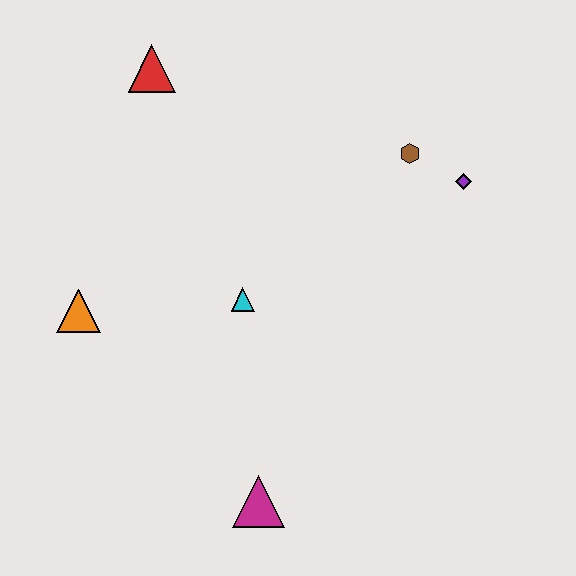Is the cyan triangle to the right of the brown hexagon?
No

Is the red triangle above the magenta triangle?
Yes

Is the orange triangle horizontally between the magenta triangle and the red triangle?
No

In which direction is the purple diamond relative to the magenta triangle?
The purple diamond is above the magenta triangle.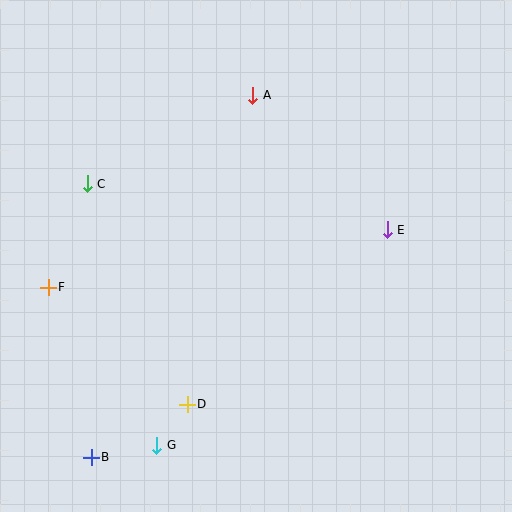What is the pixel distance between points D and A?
The distance between D and A is 316 pixels.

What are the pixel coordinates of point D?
Point D is at (187, 404).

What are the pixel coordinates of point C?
Point C is at (87, 184).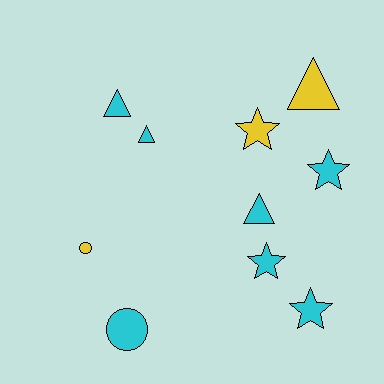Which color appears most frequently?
Cyan, with 7 objects.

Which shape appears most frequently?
Star, with 4 objects.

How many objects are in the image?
There are 10 objects.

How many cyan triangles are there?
There are 3 cyan triangles.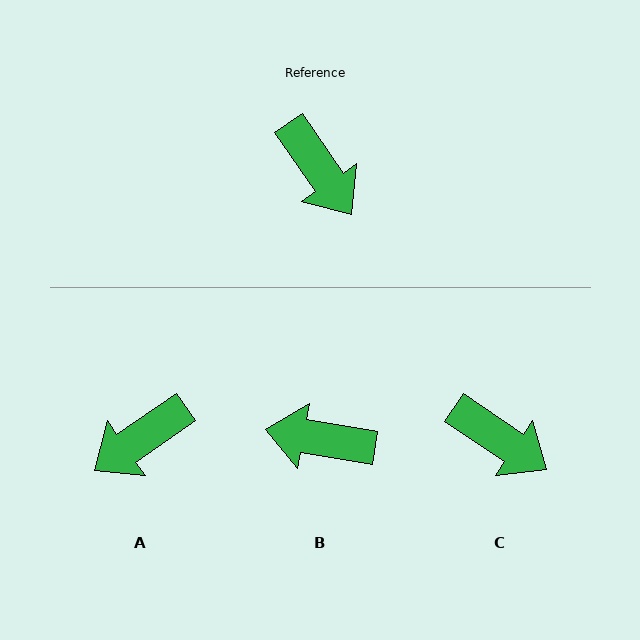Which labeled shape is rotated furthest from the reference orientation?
B, about 134 degrees away.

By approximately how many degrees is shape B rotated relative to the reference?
Approximately 134 degrees clockwise.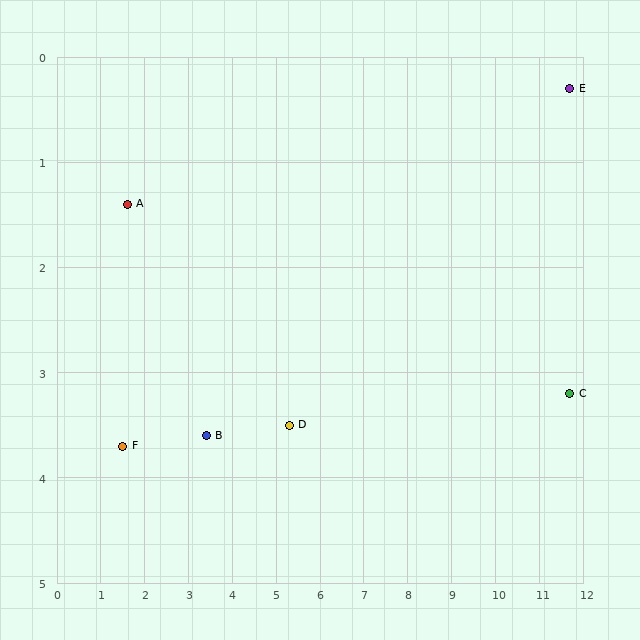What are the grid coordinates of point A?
Point A is at approximately (1.6, 1.4).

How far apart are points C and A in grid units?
Points C and A are about 10.3 grid units apart.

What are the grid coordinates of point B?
Point B is at approximately (3.4, 3.6).